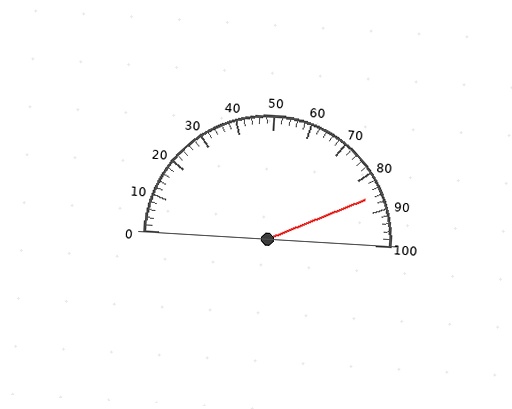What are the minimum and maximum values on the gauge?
The gauge ranges from 0 to 100.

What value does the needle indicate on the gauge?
The needle indicates approximately 86.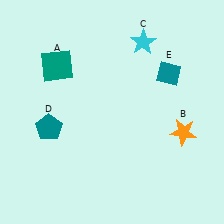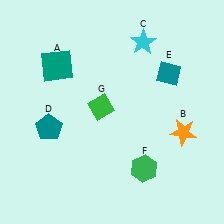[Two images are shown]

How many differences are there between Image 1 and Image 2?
There are 2 differences between the two images.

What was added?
A green hexagon (F), a green diamond (G) were added in Image 2.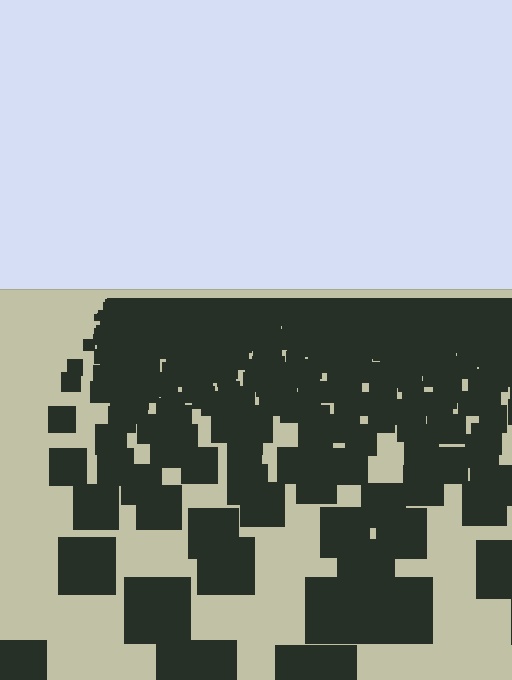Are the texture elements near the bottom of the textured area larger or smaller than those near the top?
Larger. Near the bottom, elements are closer to the viewer and appear at a bigger on-screen size.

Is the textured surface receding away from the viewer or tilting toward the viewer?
The surface is receding away from the viewer. Texture elements get smaller and denser toward the top.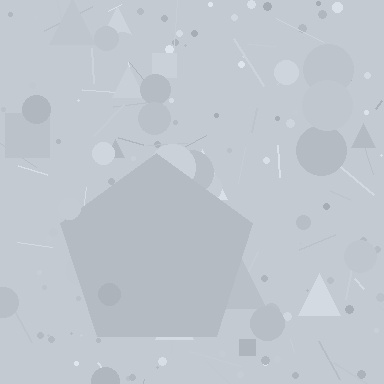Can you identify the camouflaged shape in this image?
The camouflaged shape is a pentagon.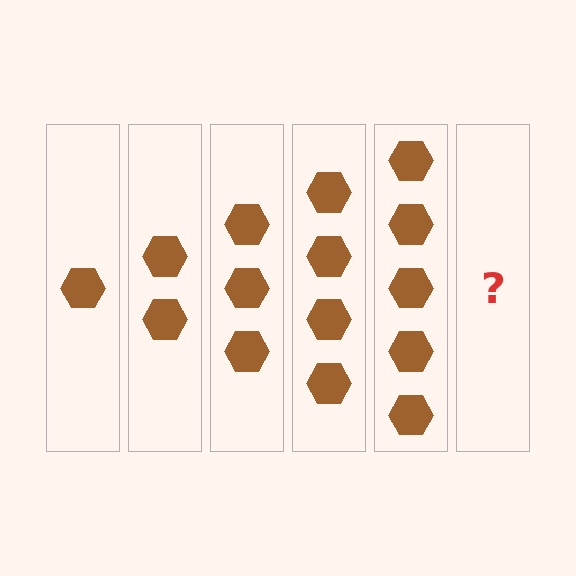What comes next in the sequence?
The next element should be 6 hexagons.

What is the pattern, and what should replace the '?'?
The pattern is that each step adds one more hexagon. The '?' should be 6 hexagons.